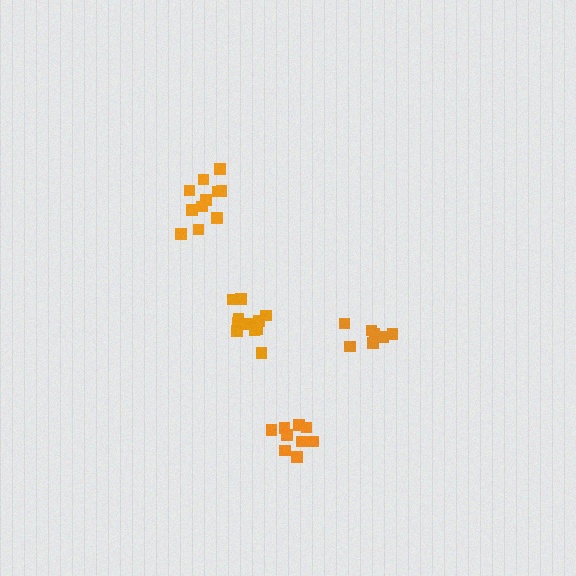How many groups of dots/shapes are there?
There are 4 groups.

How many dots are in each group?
Group 1: 12 dots, Group 2: 11 dots, Group 3: 9 dots, Group 4: 7 dots (39 total).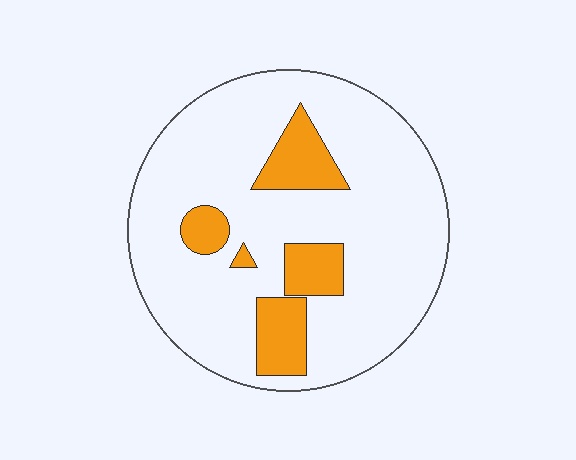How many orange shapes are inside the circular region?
5.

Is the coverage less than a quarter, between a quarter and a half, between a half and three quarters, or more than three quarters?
Less than a quarter.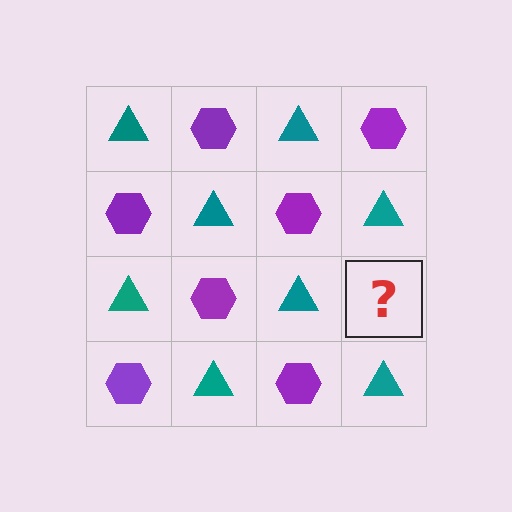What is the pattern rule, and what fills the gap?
The rule is that it alternates teal triangle and purple hexagon in a checkerboard pattern. The gap should be filled with a purple hexagon.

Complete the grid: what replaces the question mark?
The question mark should be replaced with a purple hexagon.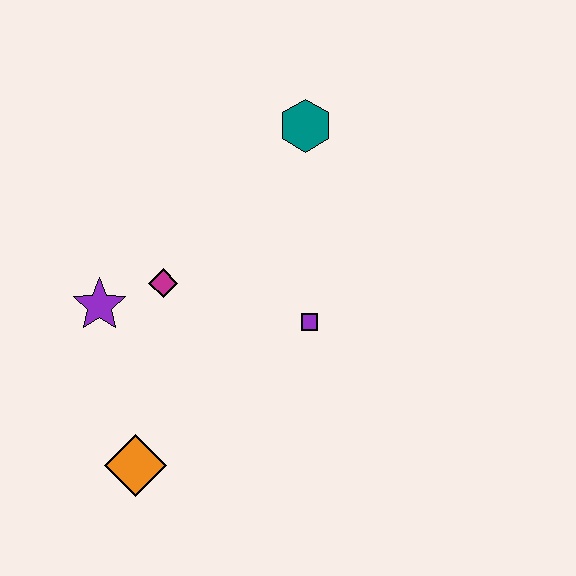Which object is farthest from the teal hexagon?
The orange diamond is farthest from the teal hexagon.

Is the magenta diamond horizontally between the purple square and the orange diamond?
Yes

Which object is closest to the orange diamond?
The purple star is closest to the orange diamond.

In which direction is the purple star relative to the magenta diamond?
The purple star is to the left of the magenta diamond.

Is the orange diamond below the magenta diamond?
Yes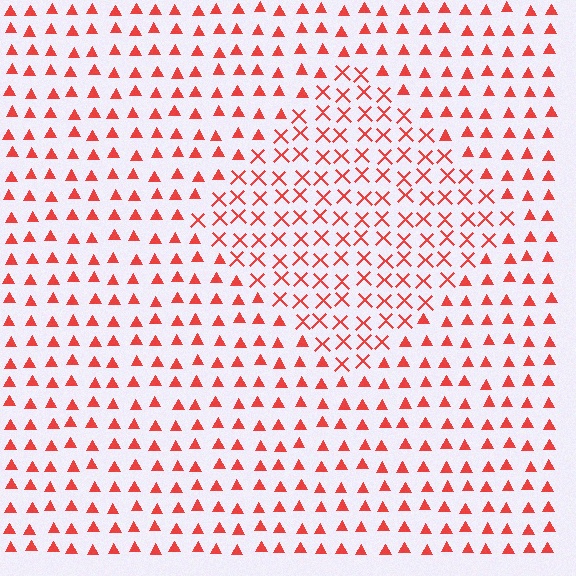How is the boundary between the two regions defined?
The boundary is defined by a change in element shape: X marks inside vs. triangles outside. All elements share the same color and spacing.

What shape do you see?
I see a diamond.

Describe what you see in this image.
The image is filled with small red elements arranged in a uniform grid. A diamond-shaped region contains X marks, while the surrounding area contains triangles. The boundary is defined purely by the change in element shape.